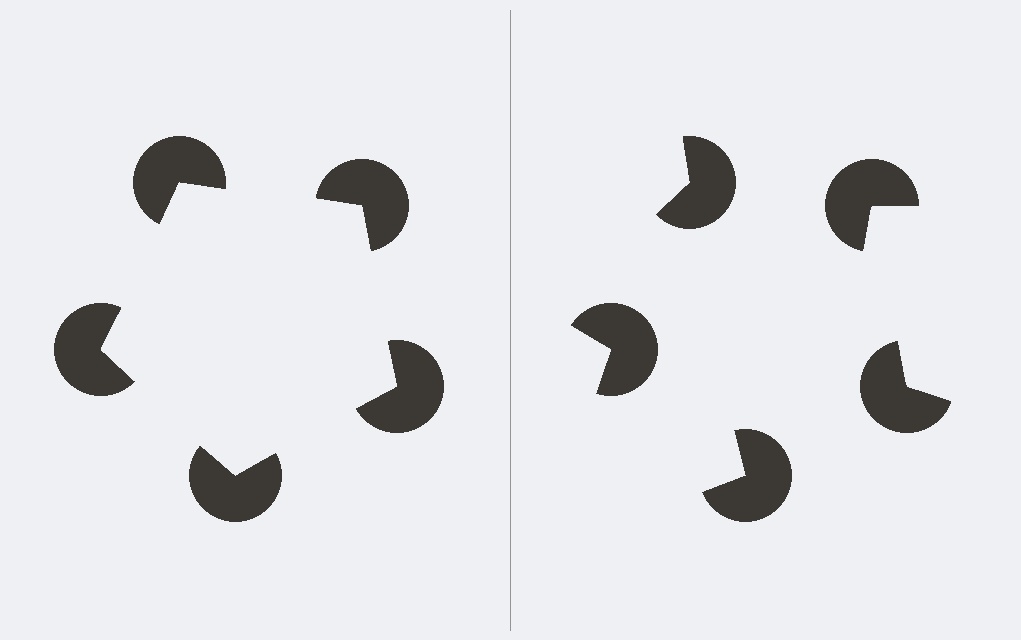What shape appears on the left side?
An illusory pentagon.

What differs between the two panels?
The pac-man discs are positioned identically on both sides; only the wedge orientations differ. On the left they align to a pentagon; on the right they are misaligned.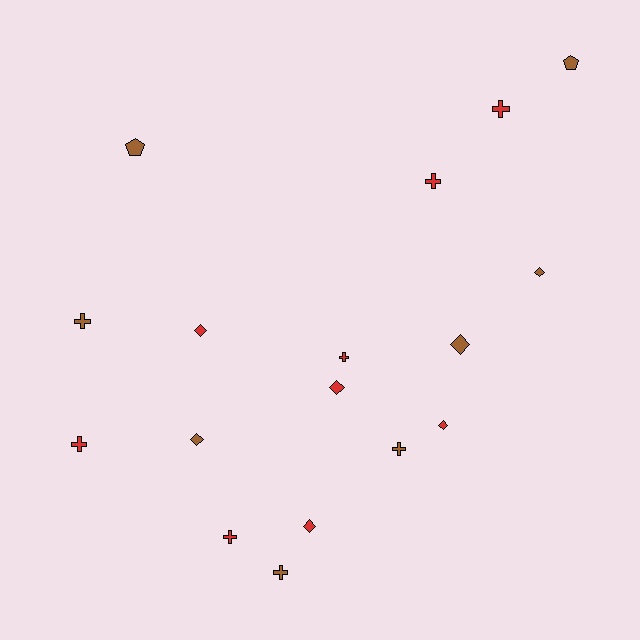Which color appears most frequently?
Red, with 9 objects.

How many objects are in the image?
There are 17 objects.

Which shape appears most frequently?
Cross, with 8 objects.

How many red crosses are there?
There are 5 red crosses.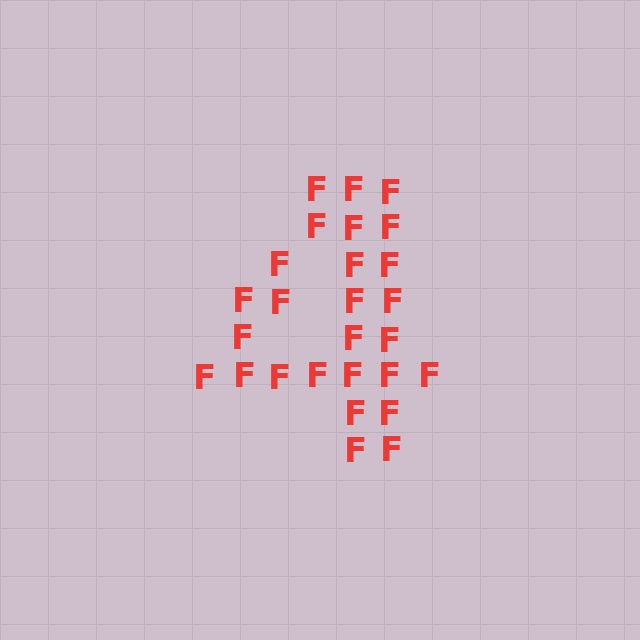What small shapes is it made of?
It is made of small letter F's.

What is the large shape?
The large shape is the digit 4.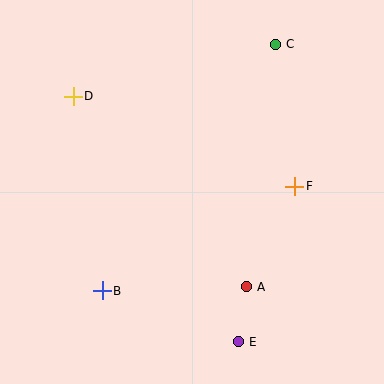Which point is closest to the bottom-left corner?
Point B is closest to the bottom-left corner.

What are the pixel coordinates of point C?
Point C is at (275, 44).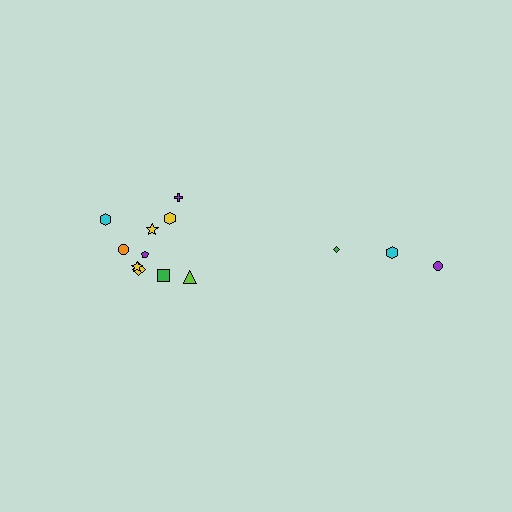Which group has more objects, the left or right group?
The left group.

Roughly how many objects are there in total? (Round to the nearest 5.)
Roughly 15 objects in total.